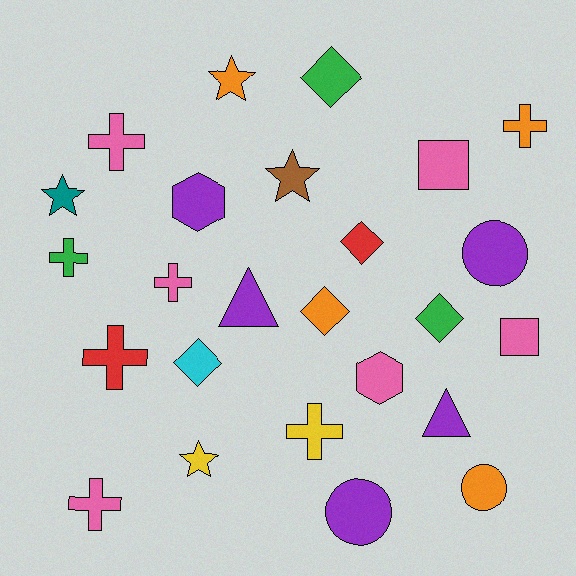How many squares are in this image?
There are 2 squares.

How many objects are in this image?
There are 25 objects.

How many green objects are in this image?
There are 3 green objects.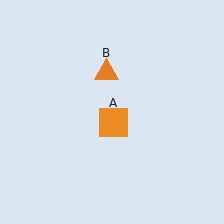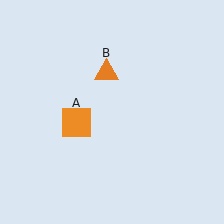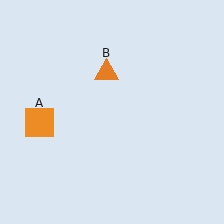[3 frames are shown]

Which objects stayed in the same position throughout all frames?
Orange triangle (object B) remained stationary.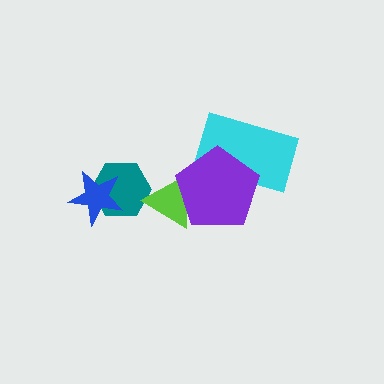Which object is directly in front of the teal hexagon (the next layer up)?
The lime triangle is directly in front of the teal hexagon.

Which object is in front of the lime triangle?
The purple pentagon is in front of the lime triangle.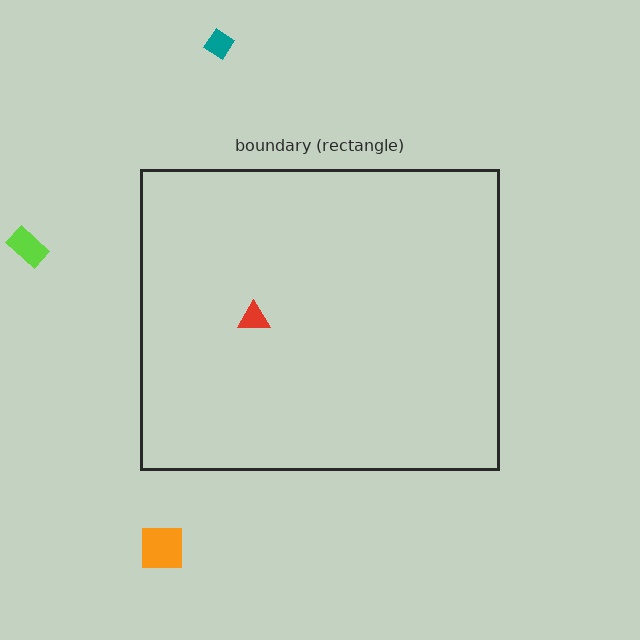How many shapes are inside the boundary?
1 inside, 3 outside.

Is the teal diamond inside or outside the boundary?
Outside.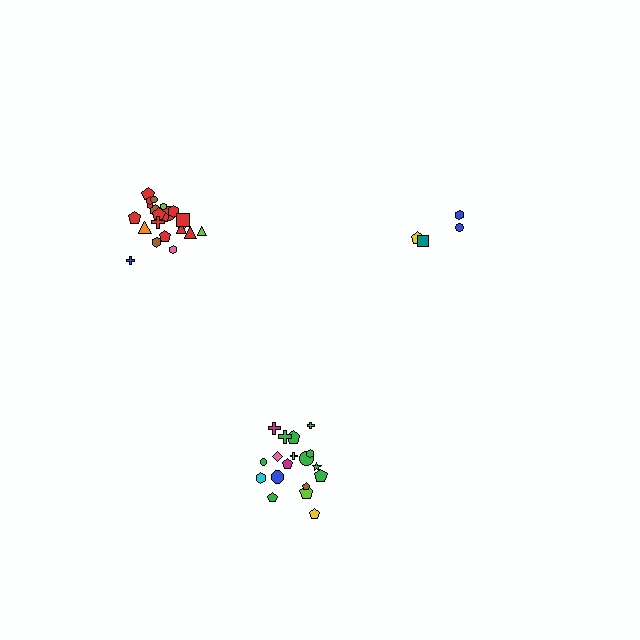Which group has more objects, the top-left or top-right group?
The top-left group.